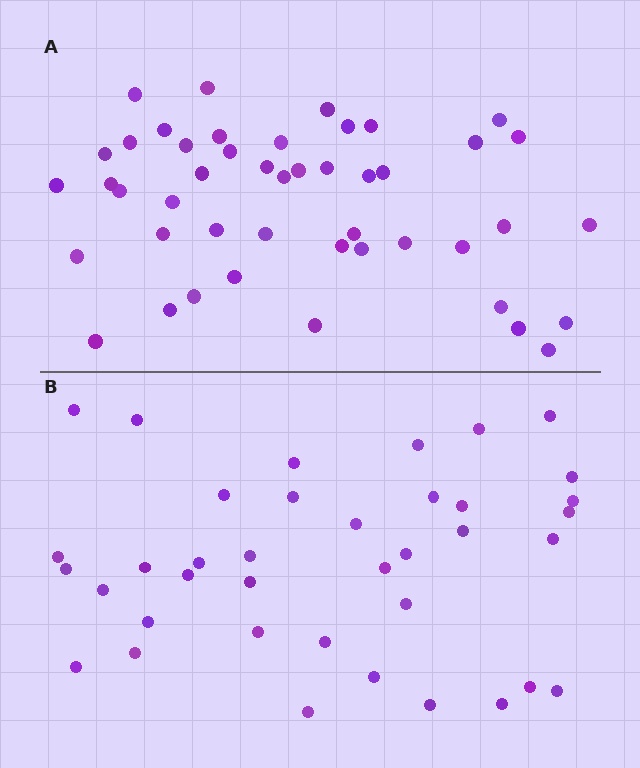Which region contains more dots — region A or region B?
Region A (the top region) has more dots.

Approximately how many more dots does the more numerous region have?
Region A has roughly 8 or so more dots than region B.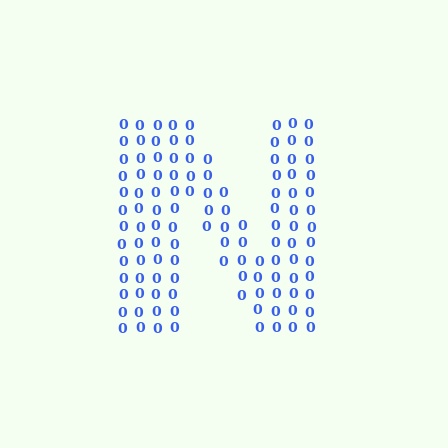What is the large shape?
The large shape is the letter N.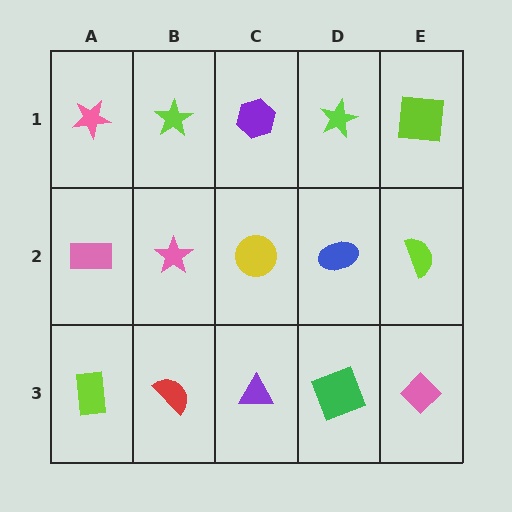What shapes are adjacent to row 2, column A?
A pink star (row 1, column A), a lime rectangle (row 3, column A), a pink star (row 2, column B).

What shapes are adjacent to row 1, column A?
A pink rectangle (row 2, column A), a lime star (row 1, column B).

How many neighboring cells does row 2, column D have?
4.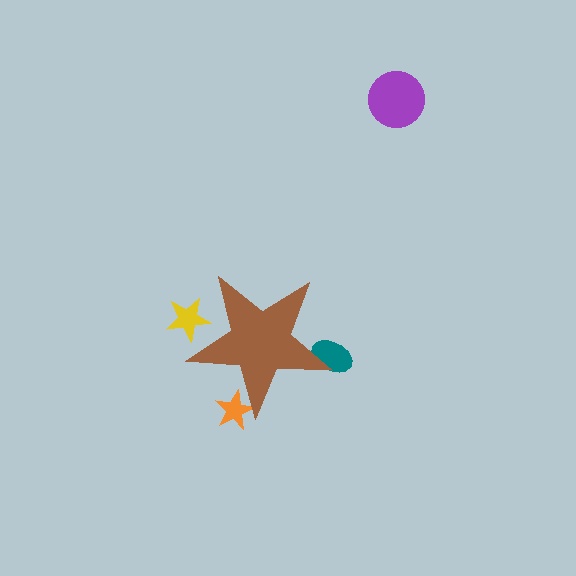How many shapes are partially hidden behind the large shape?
3 shapes are partially hidden.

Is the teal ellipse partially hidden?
Yes, the teal ellipse is partially hidden behind the brown star.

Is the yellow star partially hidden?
Yes, the yellow star is partially hidden behind the brown star.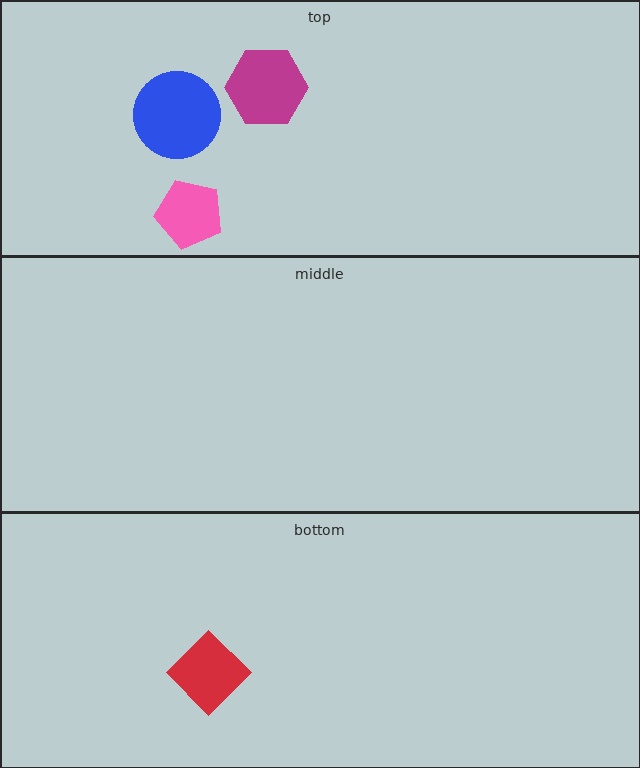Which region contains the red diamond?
The bottom region.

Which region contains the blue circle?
The top region.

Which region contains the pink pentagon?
The top region.